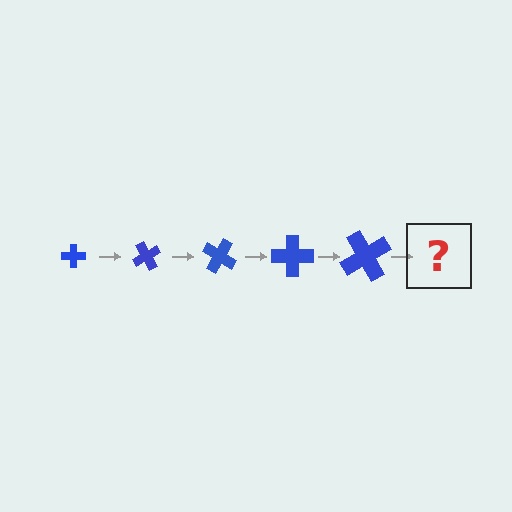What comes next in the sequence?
The next element should be a cross, larger than the previous one and rotated 300 degrees from the start.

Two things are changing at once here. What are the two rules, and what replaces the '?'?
The two rules are that the cross grows larger each step and it rotates 60 degrees each step. The '?' should be a cross, larger than the previous one and rotated 300 degrees from the start.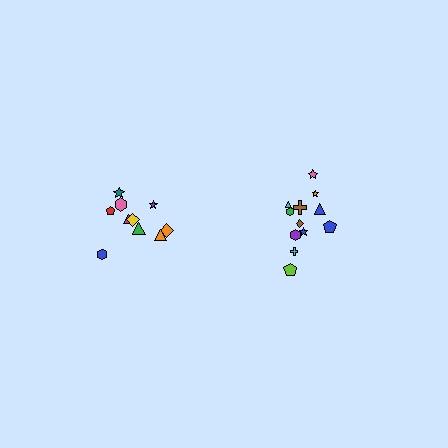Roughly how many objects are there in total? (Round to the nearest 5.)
Roughly 20 objects in total.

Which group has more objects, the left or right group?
The right group.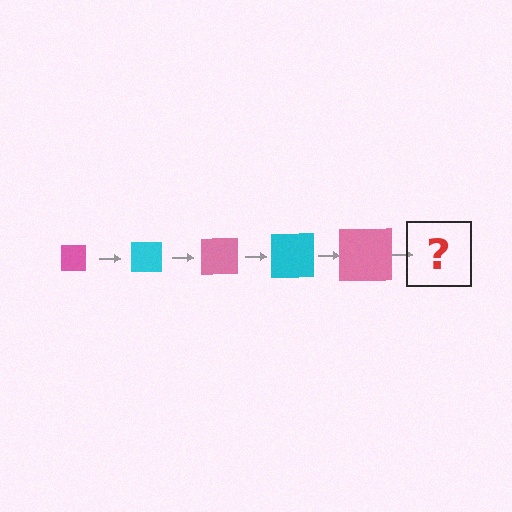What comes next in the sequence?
The next element should be a cyan square, larger than the previous one.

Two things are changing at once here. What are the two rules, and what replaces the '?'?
The two rules are that the square grows larger each step and the color cycles through pink and cyan. The '?' should be a cyan square, larger than the previous one.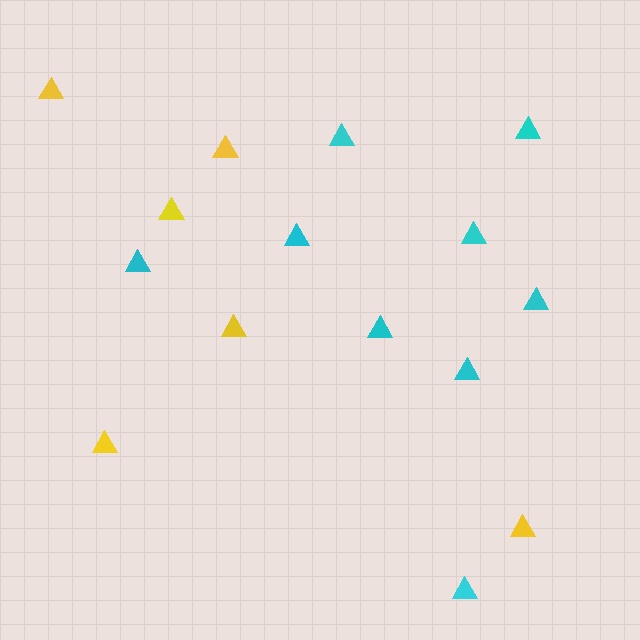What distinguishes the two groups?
There are 2 groups: one group of cyan triangles (9) and one group of yellow triangles (6).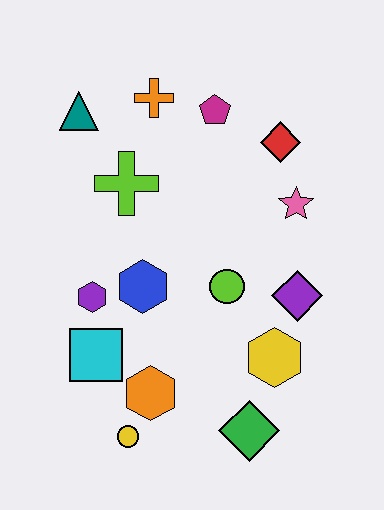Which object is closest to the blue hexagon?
The purple hexagon is closest to the blue hexagon.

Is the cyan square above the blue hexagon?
No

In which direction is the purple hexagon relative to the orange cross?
The purple hexagon is below the orange cross.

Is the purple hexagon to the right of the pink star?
No